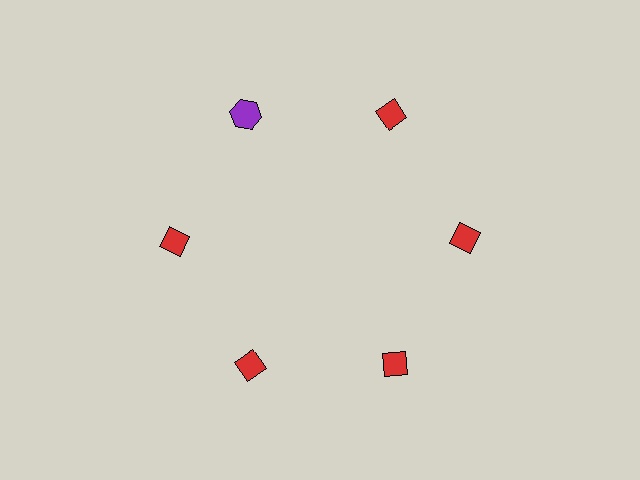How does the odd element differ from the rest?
It differs in both color (purple instead of red) and shape (hexagon instead of diamond).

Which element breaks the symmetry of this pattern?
The purple hexagon at roughly the 11 o'clock position breaks the symmetry. All other shapes are red diamonds.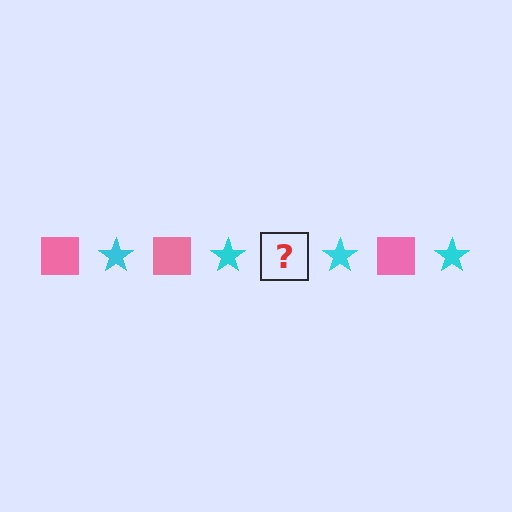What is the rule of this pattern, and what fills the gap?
The rule is that the pattern alternates between pink square and cyan star. The gap should be filled with a pink square.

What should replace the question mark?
The question mark should be replaced with a pink square.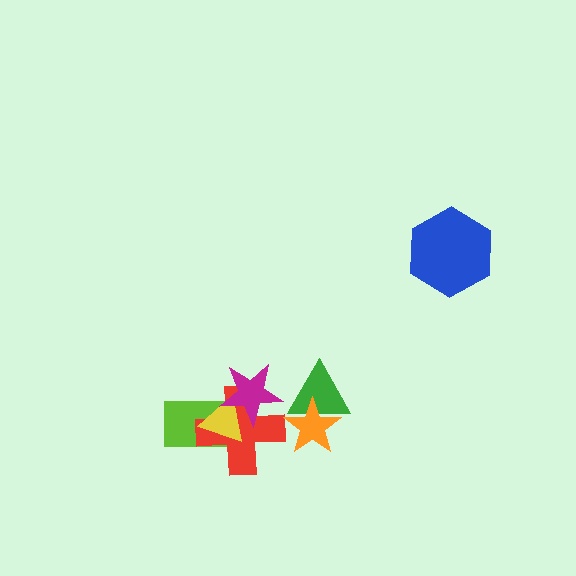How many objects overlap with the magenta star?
3 objects overlap with the magenta star.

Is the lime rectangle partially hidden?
Yes, it is partially covered by another shape.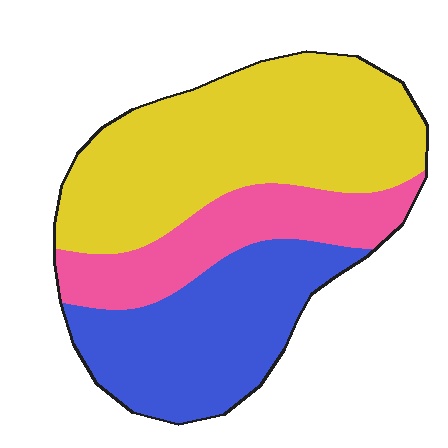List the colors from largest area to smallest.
From largest to smallest: yellow, blue, pink.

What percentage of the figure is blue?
Blue takes up about one third (1/3) of the figure.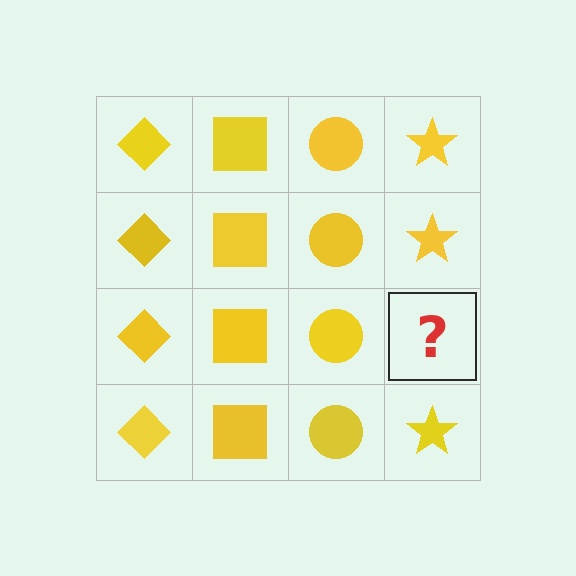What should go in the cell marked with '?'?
The missing cell should contain a yellow star.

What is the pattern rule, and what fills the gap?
The rule is that each column has a consistent shape. The gap should be filled with a yellow star.